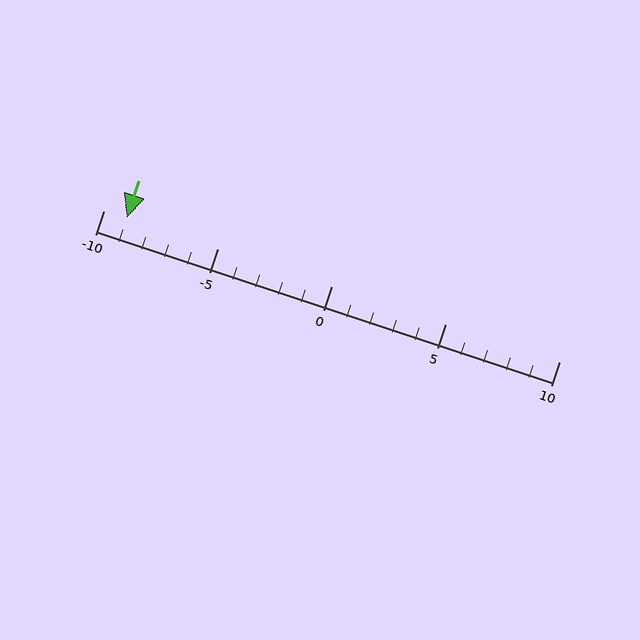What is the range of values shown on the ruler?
The ruler shows values from -10 to 10.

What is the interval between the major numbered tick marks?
The major tick marks are spaced 5 units apart.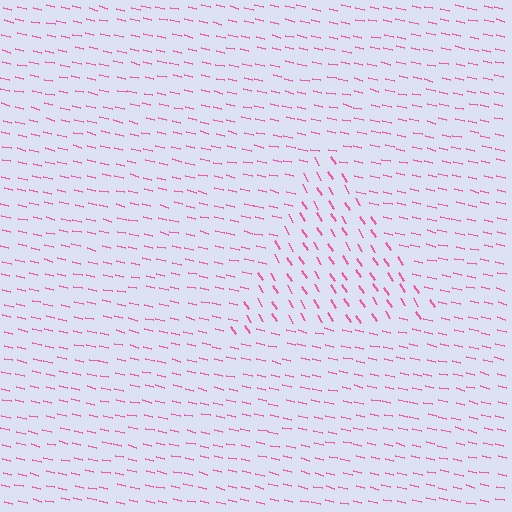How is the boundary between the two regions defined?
The boundary is defined purely by a change in line orientation (approximately 45 degrees difference). All lines are the same color and thickness.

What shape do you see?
I see a triangle.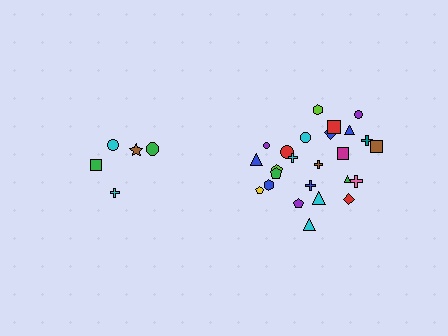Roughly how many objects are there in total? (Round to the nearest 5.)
Roughly 30 objects in total.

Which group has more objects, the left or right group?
The right group.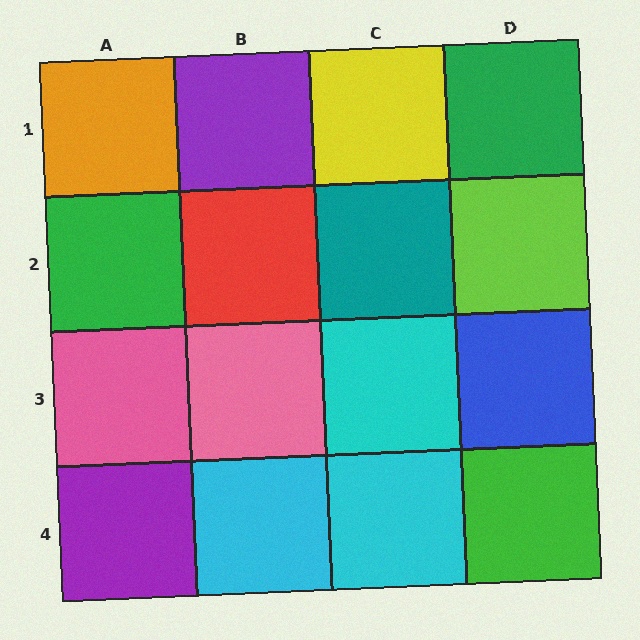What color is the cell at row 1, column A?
Orange.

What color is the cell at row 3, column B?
Pink.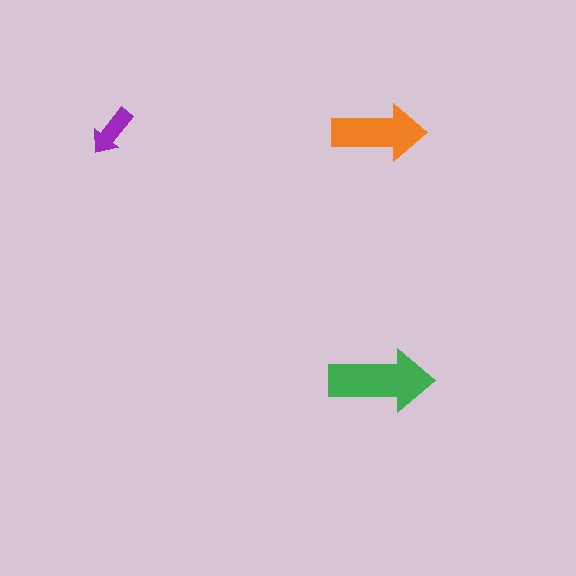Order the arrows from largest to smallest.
the green one, the orange one, the purple one.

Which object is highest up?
The purple arrow is topmost.